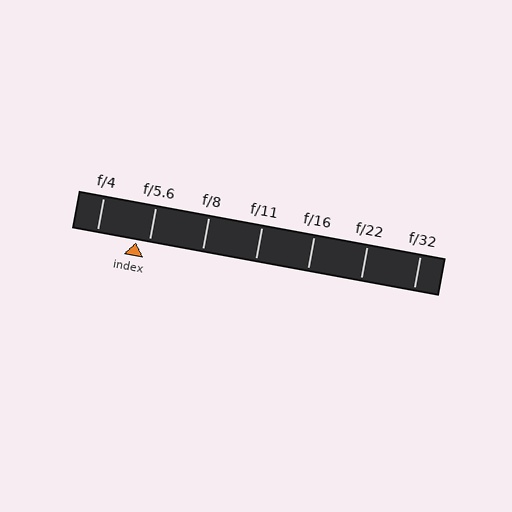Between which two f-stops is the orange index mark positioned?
The index mark is between f/4 and f/5.6.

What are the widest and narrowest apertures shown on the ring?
The widest aperture shown is f/4 and the narrowest is f/32.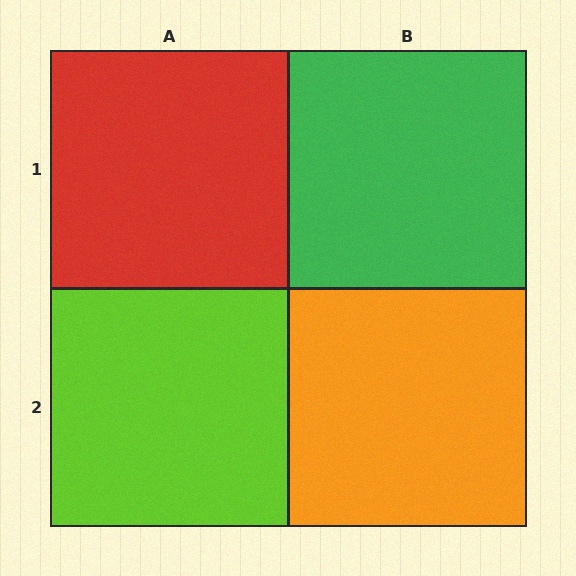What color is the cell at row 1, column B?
Green.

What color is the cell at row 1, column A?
Red.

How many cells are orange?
1 cell is orange.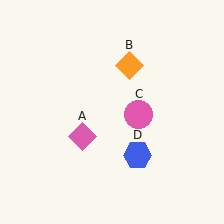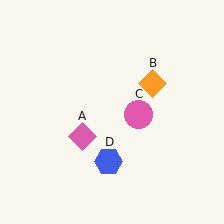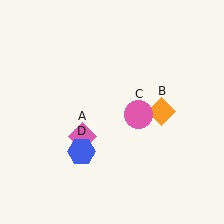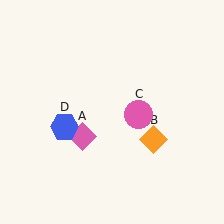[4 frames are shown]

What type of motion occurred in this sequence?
The orange diamond (object B), blue hexagon (object D) rotated clockwise around the center of the scene.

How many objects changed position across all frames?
2 objects changed position: orange diamond (object B), blue hexagon (object D).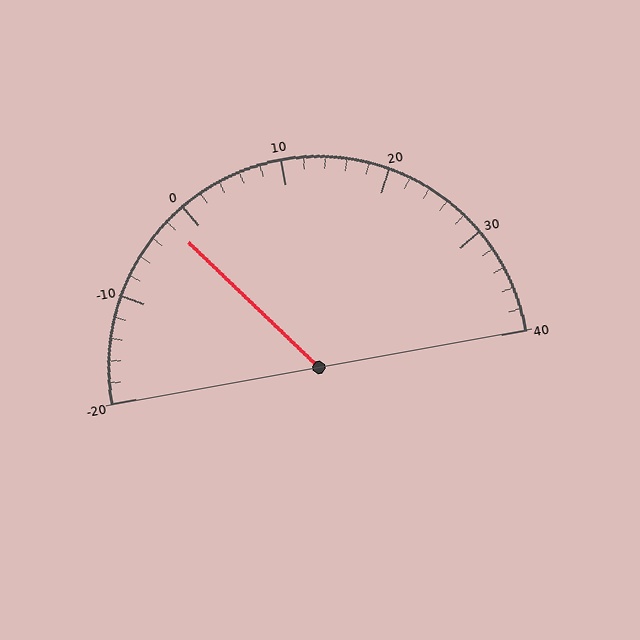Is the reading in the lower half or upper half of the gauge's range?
The reading is in the lower half of the range (-20 to 40).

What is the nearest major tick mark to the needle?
The nearest major tick mark is 0.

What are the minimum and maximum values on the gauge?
The gauge ranges from -20 to 40.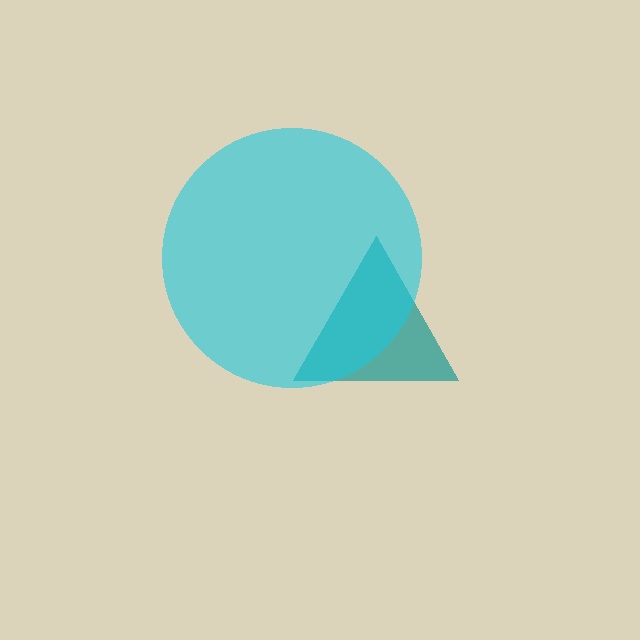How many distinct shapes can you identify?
There are 2 distinct shapes: a teal triangle, a cyan circle.